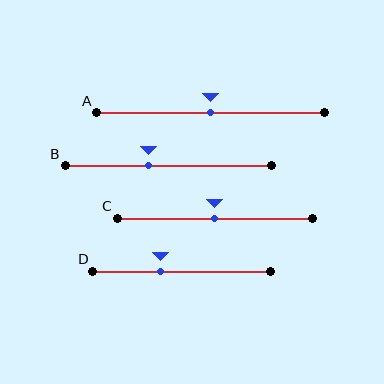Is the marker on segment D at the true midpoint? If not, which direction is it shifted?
No, the marker on segment D is shifted to the left by about 12% of the segment length.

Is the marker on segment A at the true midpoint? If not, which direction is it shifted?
Yes, the marker on segment A is at the true midpoint.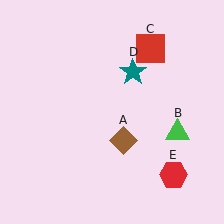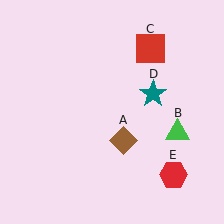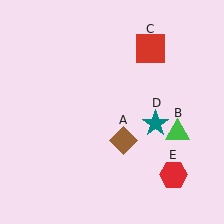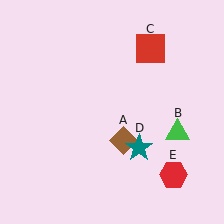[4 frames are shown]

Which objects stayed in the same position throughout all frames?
Brown diamond (object A) and green triangle (object B) and red square (object C) and red hexagon (object E) remained stationary.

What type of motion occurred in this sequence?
The teal star (object D) rotated clockwise around the center of the scene.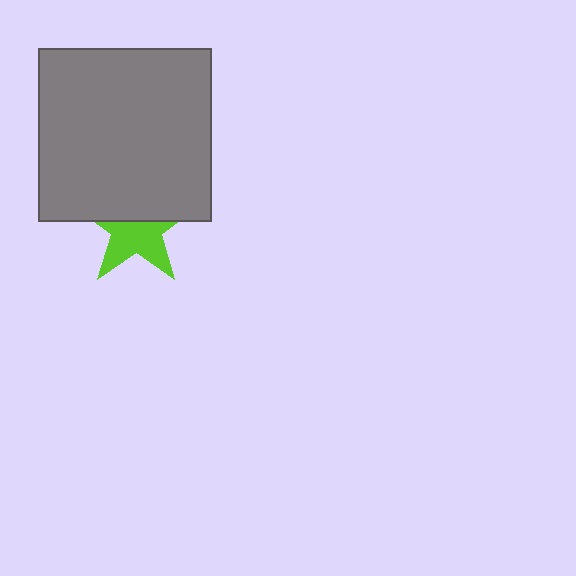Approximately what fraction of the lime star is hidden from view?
Roughly 47% of the lime star is hidden behind the gray square.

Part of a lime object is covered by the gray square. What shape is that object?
It is a star.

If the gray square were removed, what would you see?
You would see the complete lime star.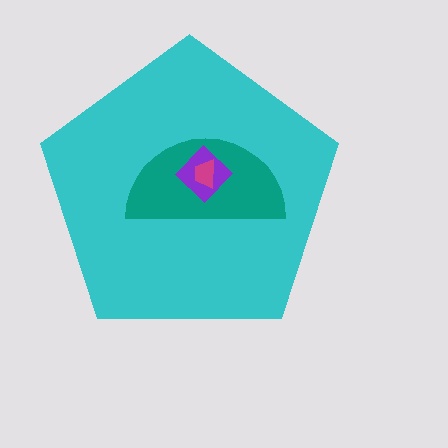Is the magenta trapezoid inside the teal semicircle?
Yes.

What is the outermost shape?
The cyan pentagon.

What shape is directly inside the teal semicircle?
The purple diamond.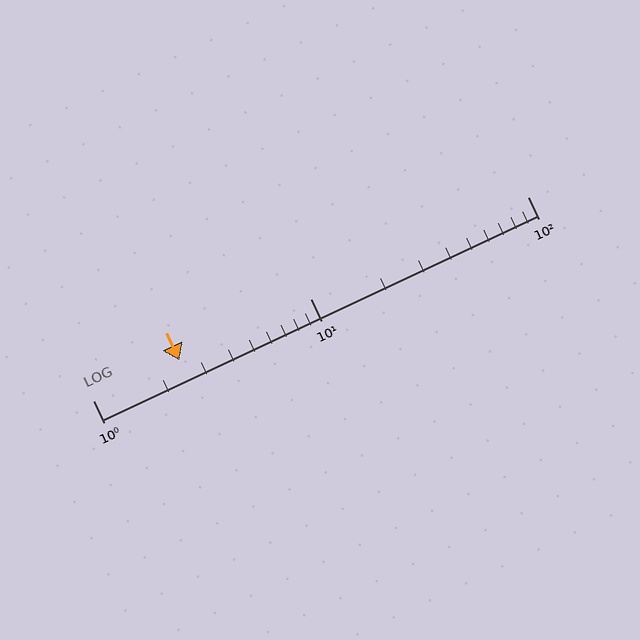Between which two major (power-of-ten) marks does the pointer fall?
The pointer is between 1 and 10.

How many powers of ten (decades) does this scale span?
The scale spans 2 decades, from 1 to 100.